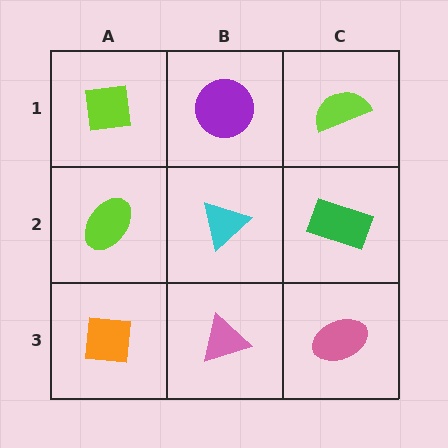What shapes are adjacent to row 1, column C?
A green rectangle (row 2, column C), a purple circle (row 1, column B).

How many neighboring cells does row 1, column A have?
2.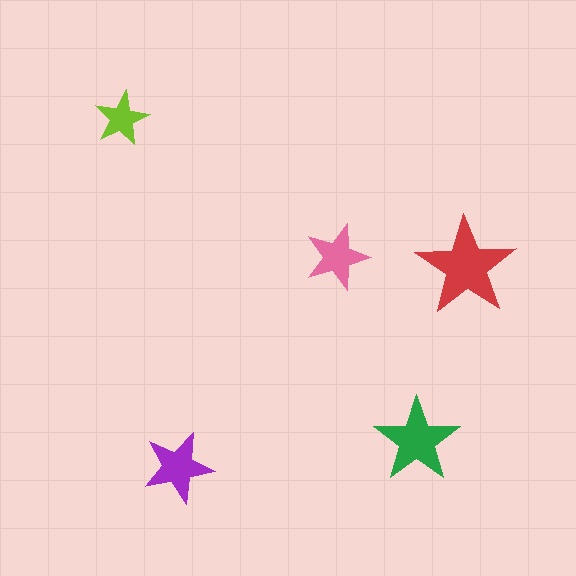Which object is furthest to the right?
The red star is rightmost.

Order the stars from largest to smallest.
the red one, the green one, the purple one, the pink one, the lime one.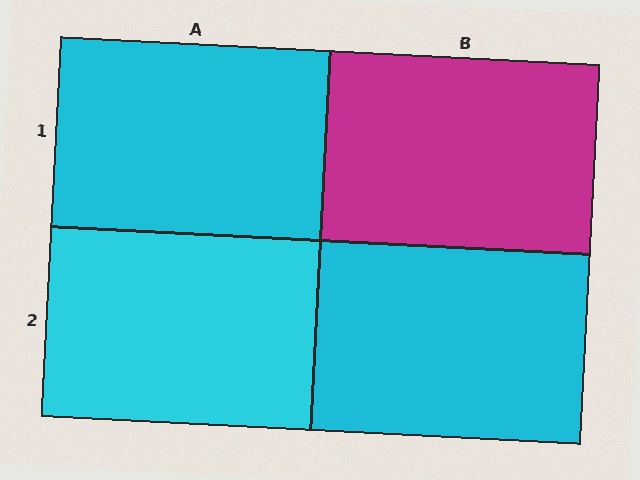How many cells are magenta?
1 cell is magenta.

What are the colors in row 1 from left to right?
Cyan, magenta.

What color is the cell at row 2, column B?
Cyan.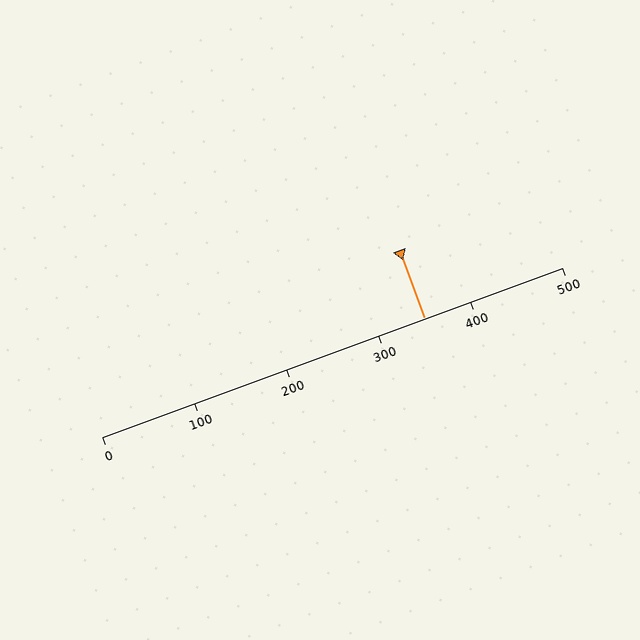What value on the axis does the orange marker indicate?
The marker indicates approximately 350.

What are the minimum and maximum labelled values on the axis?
The axis runs from 0 to 500.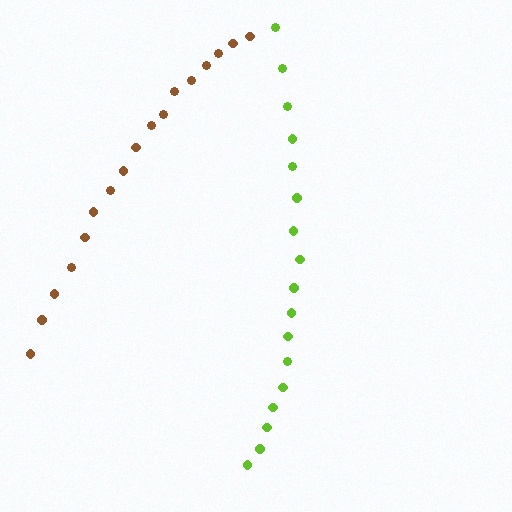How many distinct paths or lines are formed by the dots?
There are 2 distinct paths.